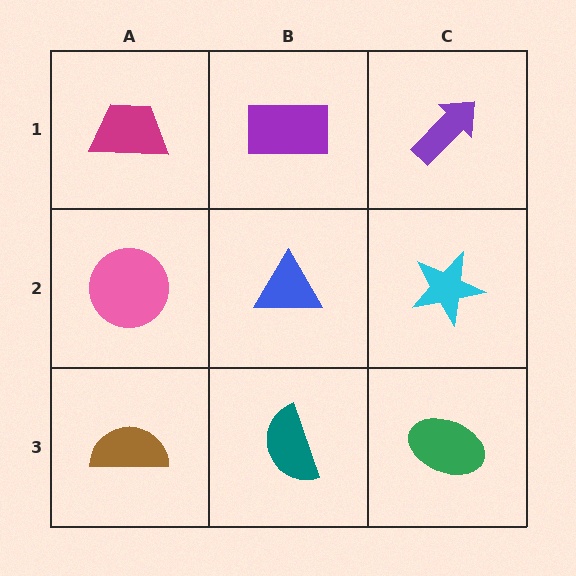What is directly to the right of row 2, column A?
A blue triangle.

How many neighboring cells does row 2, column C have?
3.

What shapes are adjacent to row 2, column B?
A purple rectangle (row 1, column B), a teal semicircle (row 3, column B), a pink circle (row 2, column A), a cyan star (row 2, column C).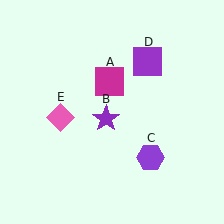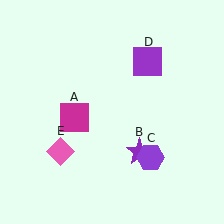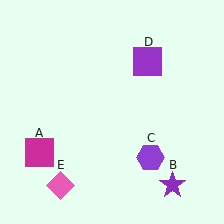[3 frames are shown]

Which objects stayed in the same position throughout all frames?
Purple hexagon (object C) and purple square (object D) remained stationary.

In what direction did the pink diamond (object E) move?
The pink diamond (object E) moved down.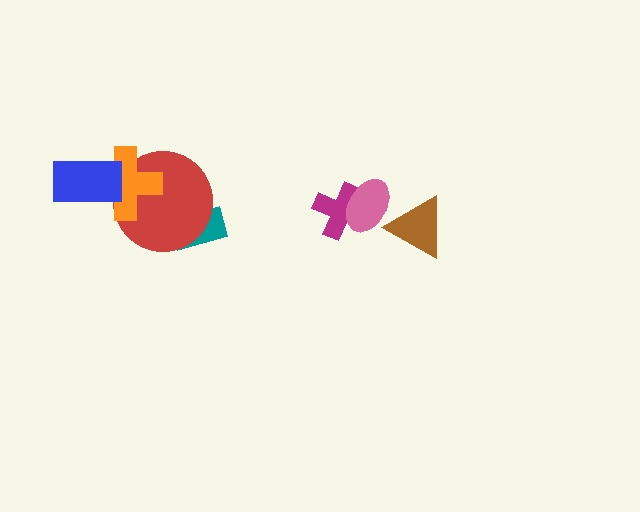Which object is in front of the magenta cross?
The pink ellipse is in front of the magenta cross.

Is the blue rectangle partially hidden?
No, no other shape covers it.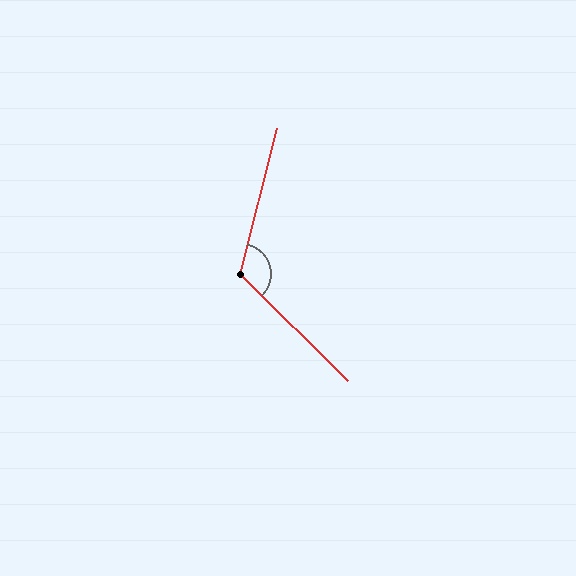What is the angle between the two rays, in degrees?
Approximately 121 degrees.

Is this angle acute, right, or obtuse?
It is obtuse.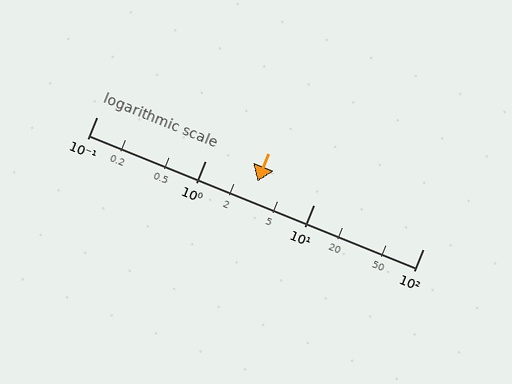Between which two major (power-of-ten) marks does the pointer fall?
The pointer is between 1 and 10.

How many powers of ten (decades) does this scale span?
The scale spans 3 decades, from 0.1 to 100.